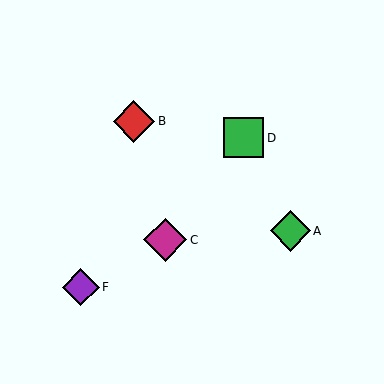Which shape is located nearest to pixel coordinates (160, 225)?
The magenta diamond (labeled C) at (165, 240) is nearest to that location.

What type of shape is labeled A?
Shape A is a green diamond.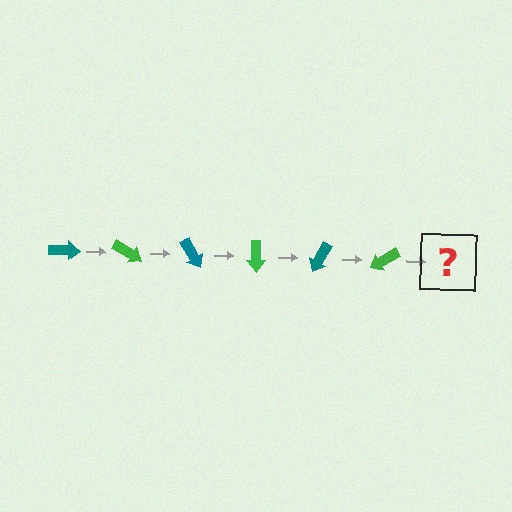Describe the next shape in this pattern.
It should be a teal arrow, rotated 180 degrees from the start.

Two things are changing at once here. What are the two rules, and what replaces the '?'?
The two rules are that it rotates 30 degrees each step and the color cycles through teal and green. The '?' should be a teal arrow, rotated 180 degrees from the start.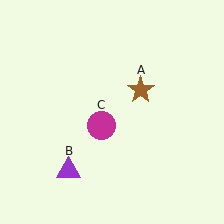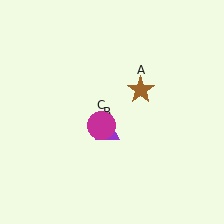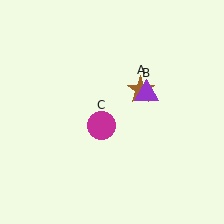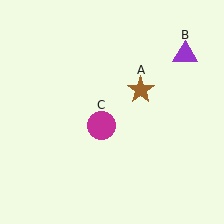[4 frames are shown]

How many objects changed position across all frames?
1 object changed position: purple triangle (object B).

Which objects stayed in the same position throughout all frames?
Brown star (object A) and magenta circle (object C) remained stationary.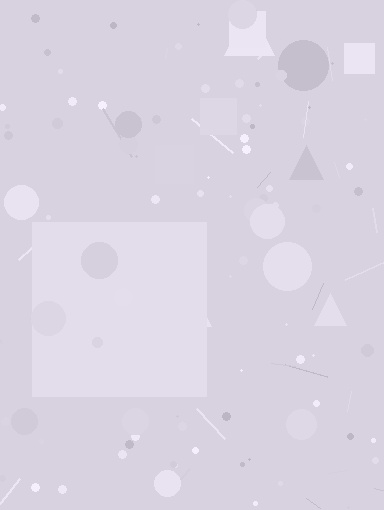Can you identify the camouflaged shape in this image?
The camouflaged shape is a square.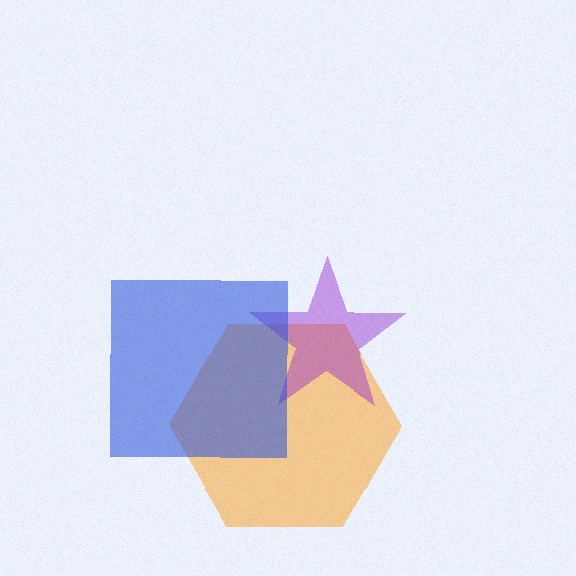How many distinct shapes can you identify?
There are 3 distinct shapes: an orange hexagon, a purple star, a blue square.